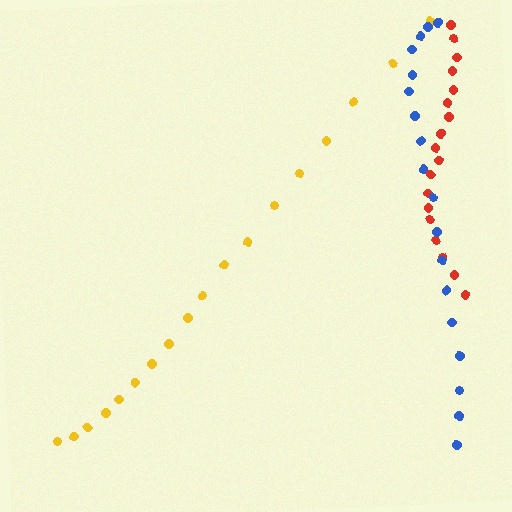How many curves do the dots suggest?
There are 3 distinct paths.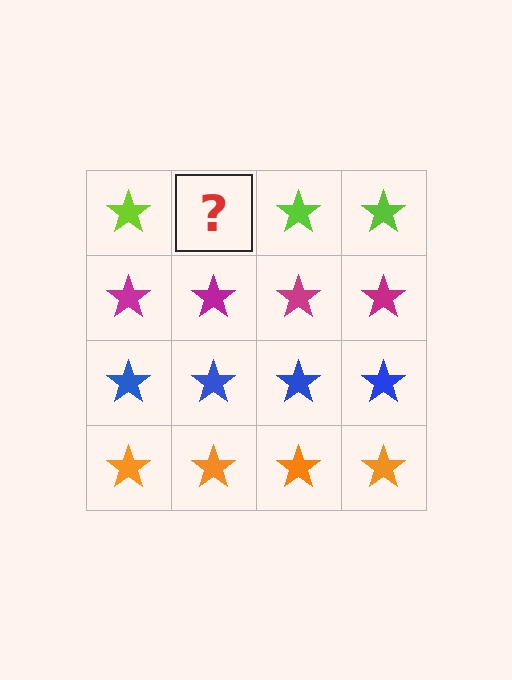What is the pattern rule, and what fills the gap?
The rule is that each row has a consistent color. The gap should be filled with a lime star.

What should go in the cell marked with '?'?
The missing cell should contain a lime star.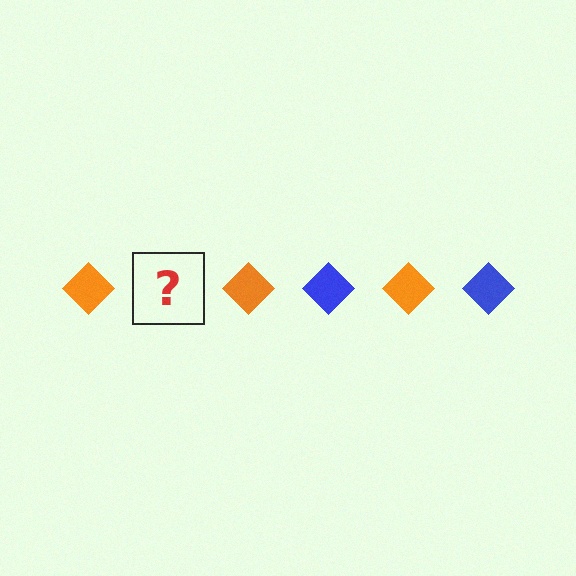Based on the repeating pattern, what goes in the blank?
The blank should be a blue diamond.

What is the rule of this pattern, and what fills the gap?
The rule is that the pattern cycles through orange, blue diamonds. The gap should be filled with a blue diamond.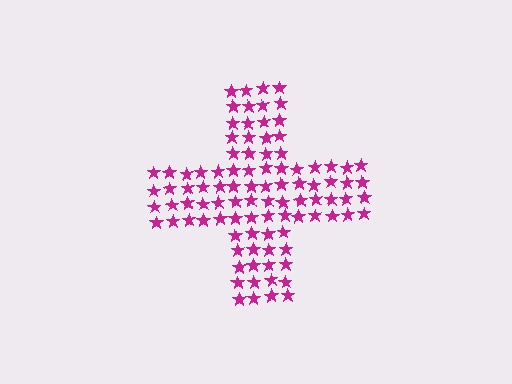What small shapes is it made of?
It is made of small stars.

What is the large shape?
The large shape is a cross.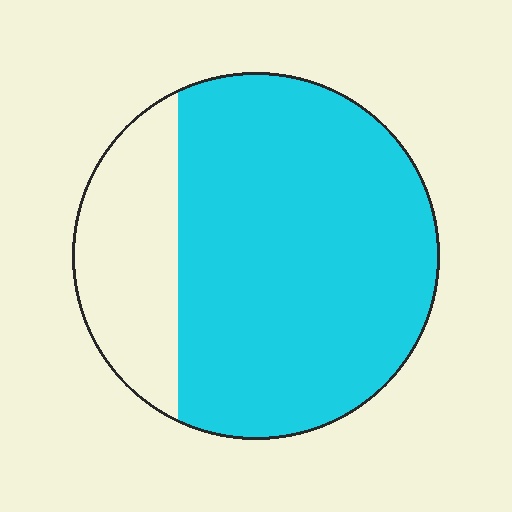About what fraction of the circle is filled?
About three quarters (3/4).